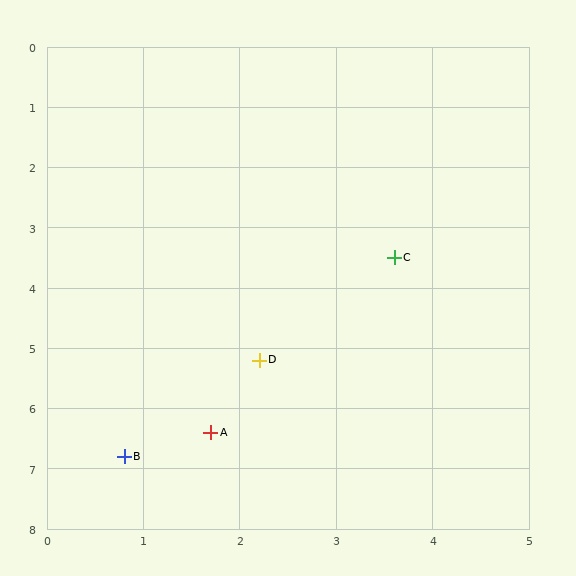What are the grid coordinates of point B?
Point B is at approximately (0.8, 6.8).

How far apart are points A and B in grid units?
Points A and B are about 1.0 grid units apart.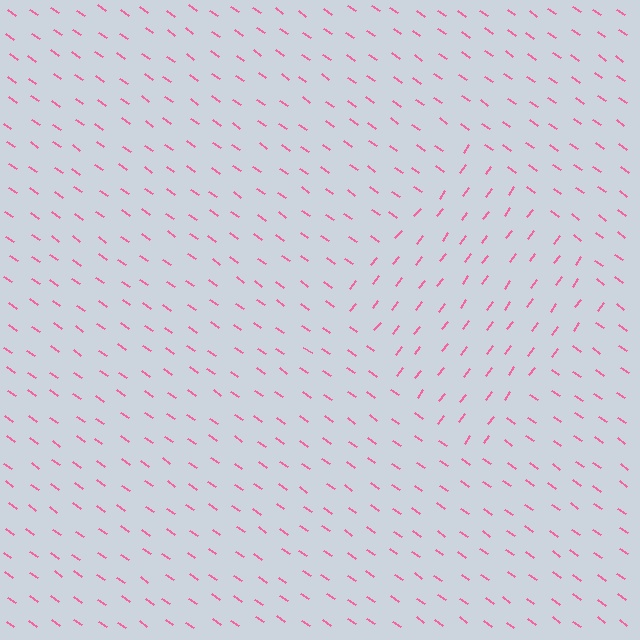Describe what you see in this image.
The image is filled with small pink line segments. A diamond region in the image has lines oriented differently from the surrounding lines, creating a visible texture boundary.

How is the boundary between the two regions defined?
The boundary is defined purely by a change in line orientation (approximately 88 degrees difference). All lines are the same color and thickness.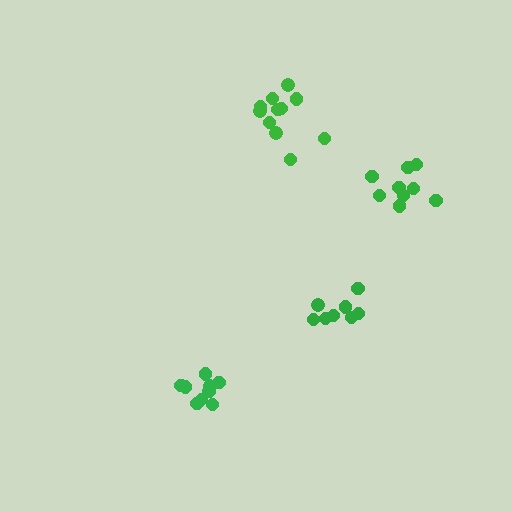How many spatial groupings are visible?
There are 4 spatial groupings.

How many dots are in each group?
Group 1: 9 dots, Group 2: 8 dots, Group 3: 11 dots, Group 4: 9 dots (37 total).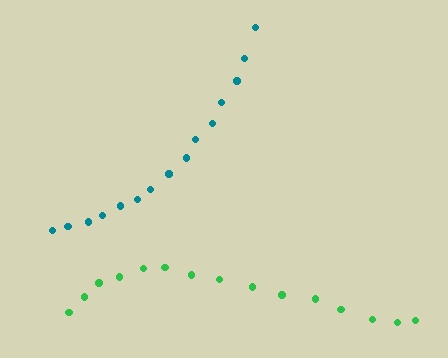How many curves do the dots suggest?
There are 2 distinct paths.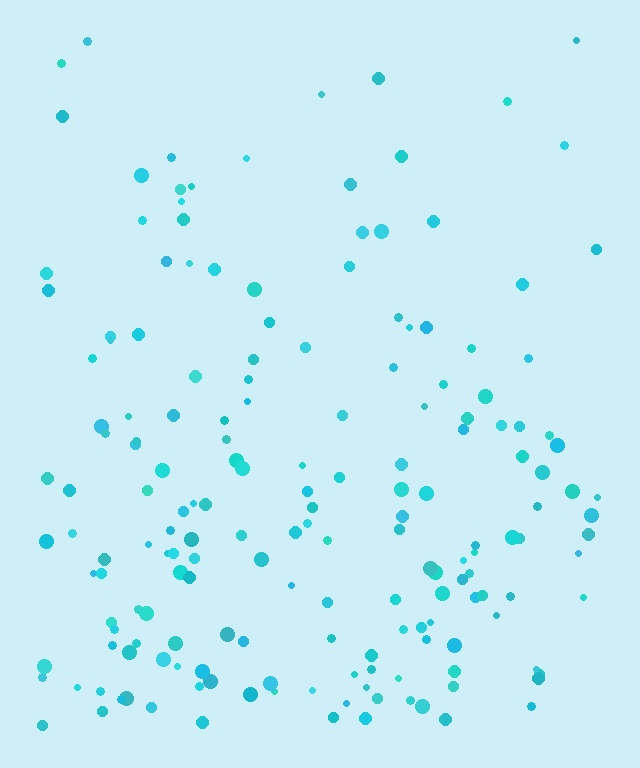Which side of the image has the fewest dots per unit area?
The top.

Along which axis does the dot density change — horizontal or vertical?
Vertical.